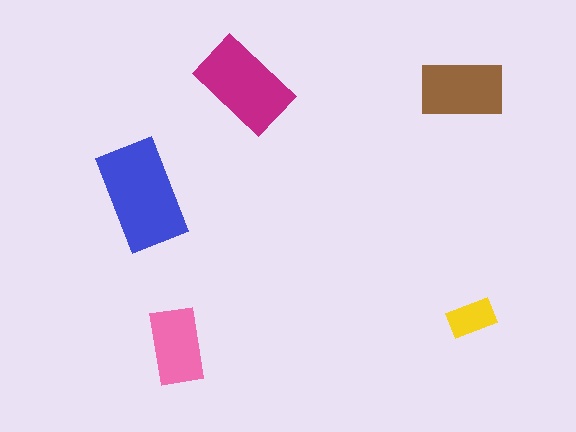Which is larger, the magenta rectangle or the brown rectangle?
The magenta one.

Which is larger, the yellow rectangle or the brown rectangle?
The brown one.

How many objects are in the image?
There are 5 objects in the image.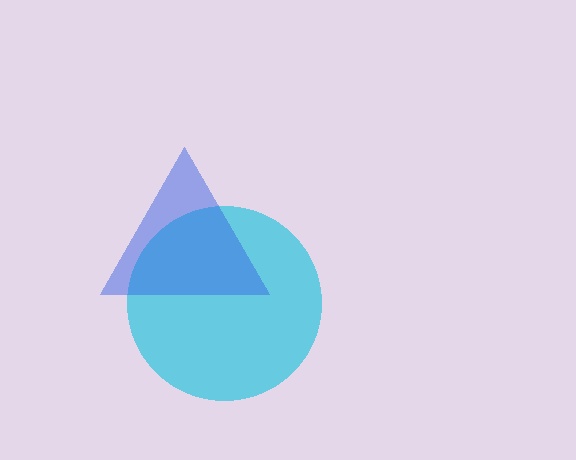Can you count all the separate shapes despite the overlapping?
Yes, there are 2 separate shapes.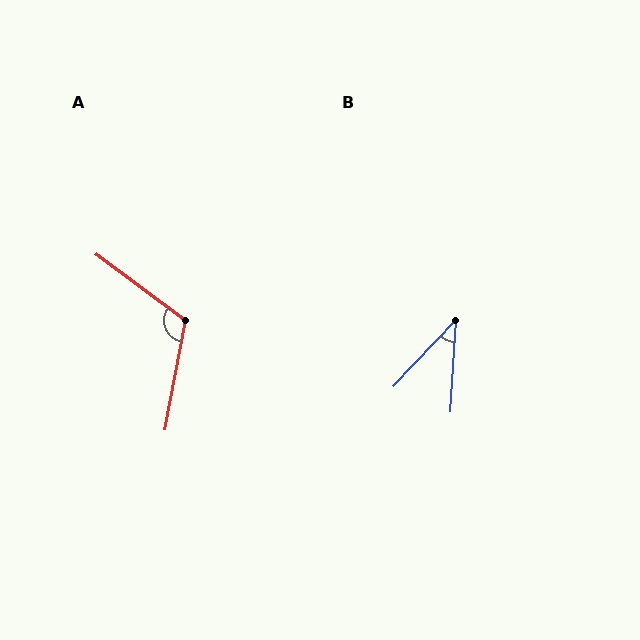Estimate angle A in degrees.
Approximately 116 degrees.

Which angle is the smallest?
B, at approximately 40 degrees.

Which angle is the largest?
A, at approximately 116 degrees.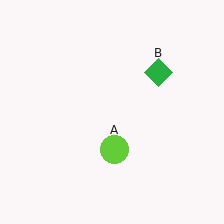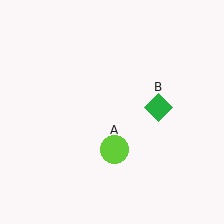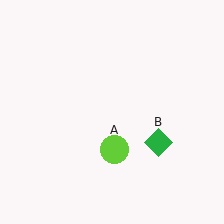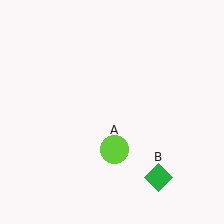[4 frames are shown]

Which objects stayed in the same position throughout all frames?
Lime circle (object A) remained stationary.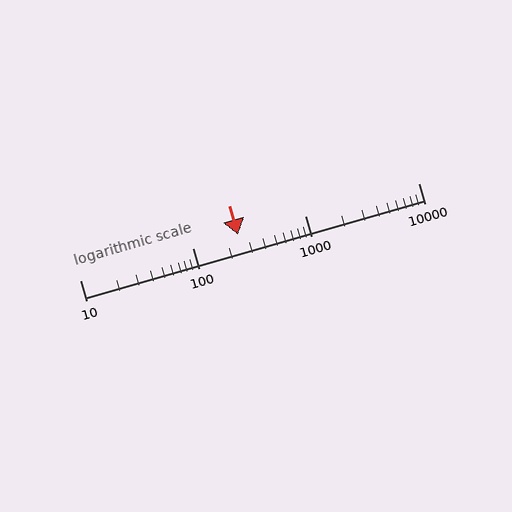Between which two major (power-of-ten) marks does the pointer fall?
The pointer is between 100 and 1000.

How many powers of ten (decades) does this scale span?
The scale spans 3 decades, from 10 to 10000.